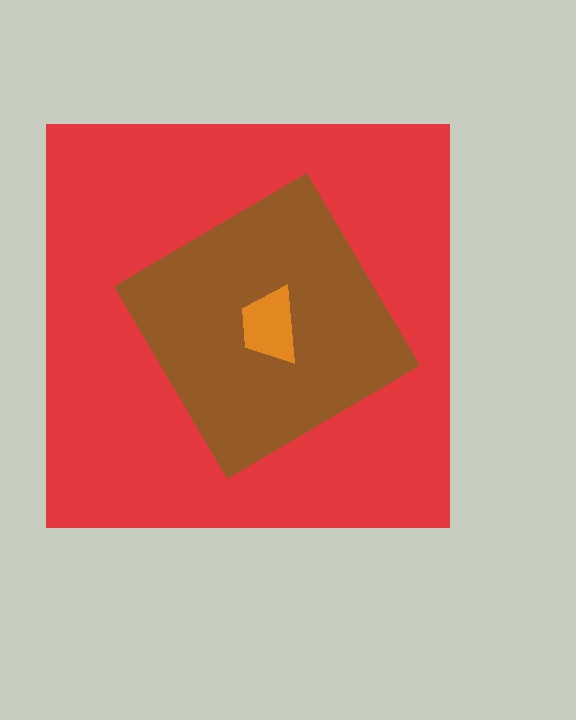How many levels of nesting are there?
3.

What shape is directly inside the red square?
The brown diamond.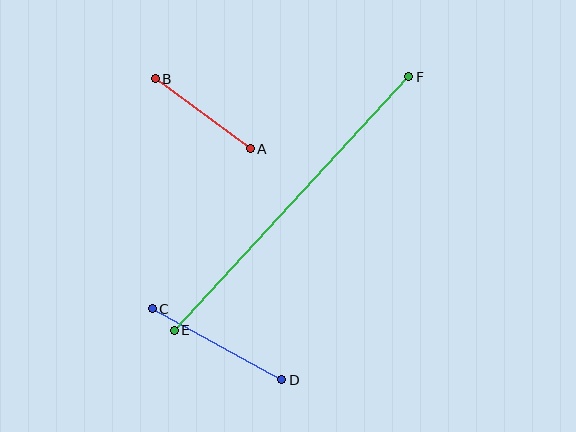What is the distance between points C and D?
The distance is approximately 148 pixels.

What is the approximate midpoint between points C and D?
The midpoint is at approximately (217, 344) pixels.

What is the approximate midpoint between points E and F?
The midpoint is at approximately (291, 203) pixels.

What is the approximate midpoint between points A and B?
The midpoint is at approximately (203, 114) pixels.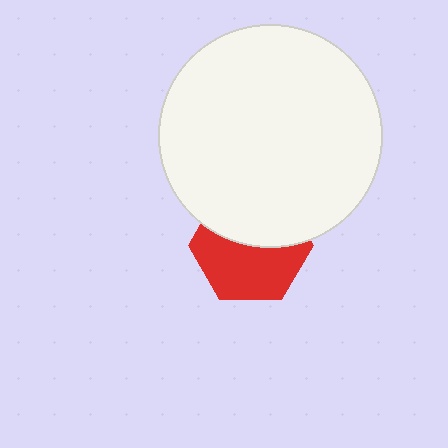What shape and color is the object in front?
The object in front is a white circle.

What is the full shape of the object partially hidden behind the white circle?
The partially hidden object is a red hexagon.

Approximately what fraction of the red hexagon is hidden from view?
Roughly 45% of the red hexagon is hidden behind the white circle.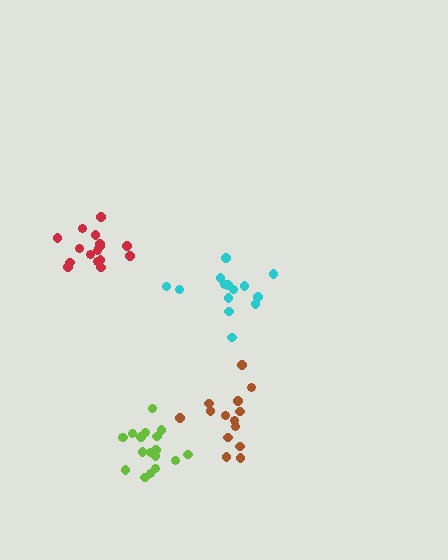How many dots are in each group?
Group 1: 16 dots, Group 2: 14 dots, Group 3: 18 dots, Group 4: 14 dots (62 total).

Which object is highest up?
The red cluster is topmost.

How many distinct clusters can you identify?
There are 4 distinct clusters.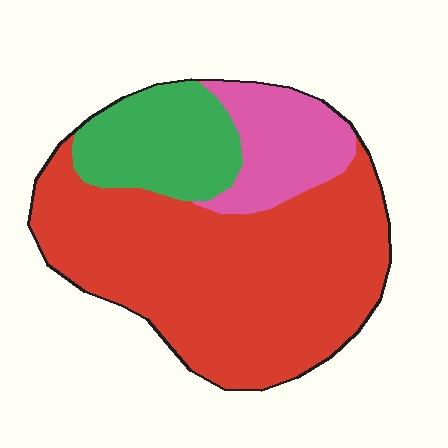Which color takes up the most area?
Red, at roughly 65%.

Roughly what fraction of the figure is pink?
Pink covers 16% of the figure.